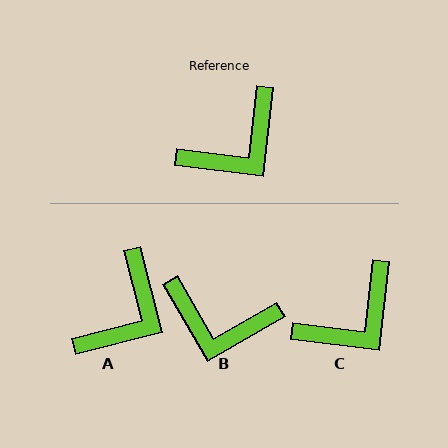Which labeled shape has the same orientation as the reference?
C.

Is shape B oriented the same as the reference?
No, it is off by about 53 degrees.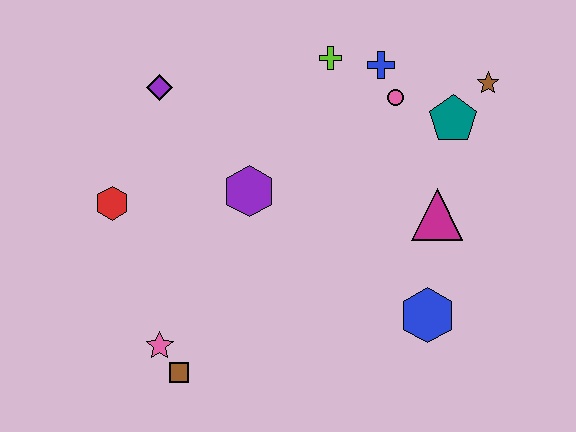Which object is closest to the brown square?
The pink star is closest to the brown square.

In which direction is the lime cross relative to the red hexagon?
The lime cross is to the right of the red hexagon.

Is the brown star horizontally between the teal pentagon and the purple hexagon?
No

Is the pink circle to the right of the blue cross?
Yes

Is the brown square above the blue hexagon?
No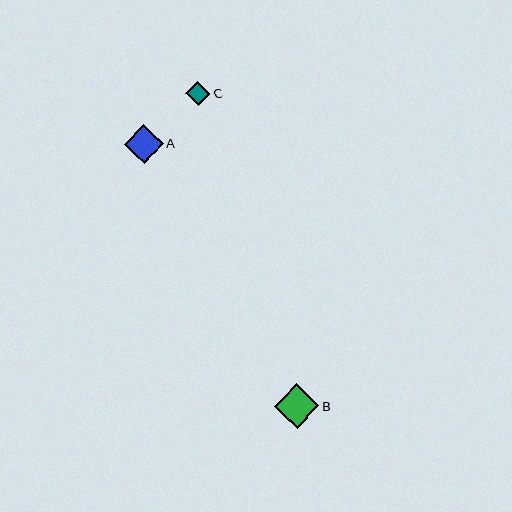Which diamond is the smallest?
Diamond C is the smallest with a size of approximately 24 pixels.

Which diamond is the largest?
Diamond B is the largest with a size of approximately 45 pixels.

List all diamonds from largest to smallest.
From largest to smallest: B, A, C.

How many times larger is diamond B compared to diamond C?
Diamond B is approximately 1.9 times the size of diamond C.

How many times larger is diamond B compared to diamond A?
Diamond B is approximately 1.1 times the size of diamond A.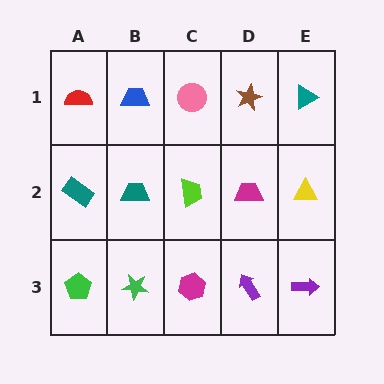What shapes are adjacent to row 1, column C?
A lime trapezoid (row 2, column C), a blue trapezoid (row 1, column B), a brown star (row 1, column D).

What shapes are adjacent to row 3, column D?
A magenta trapezoid (row 2, column D), a magenta hexagon (row 3, column C), a purple arrow (row 3, column E).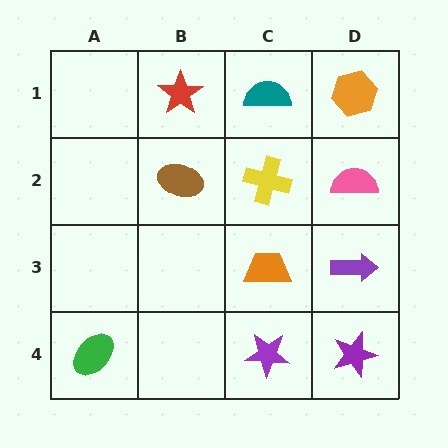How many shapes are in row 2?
3 shapes.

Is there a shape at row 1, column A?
No, that cell is empty.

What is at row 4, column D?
A purple star.